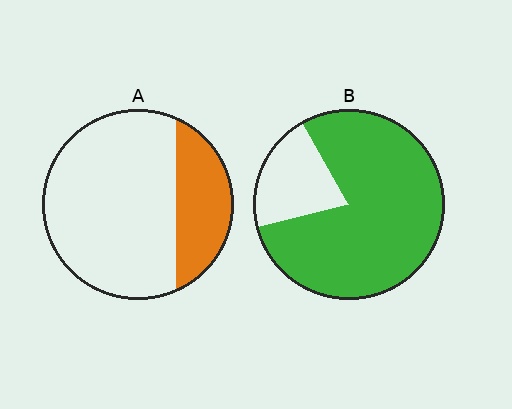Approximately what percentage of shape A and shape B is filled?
A is approximately 25% and B is approximately 80%.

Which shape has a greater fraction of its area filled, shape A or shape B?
Shape B.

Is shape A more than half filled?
No.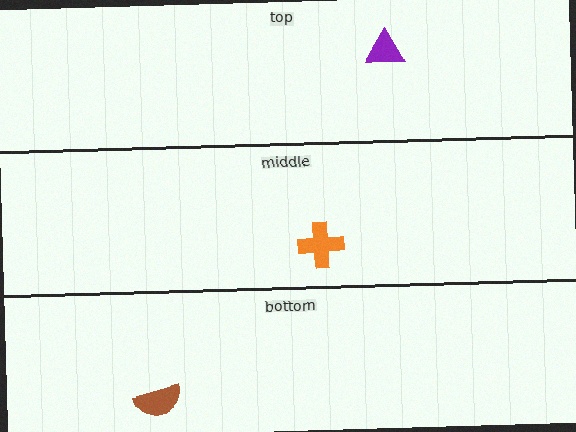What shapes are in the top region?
The purple triangle.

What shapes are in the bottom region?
The brown semicircle.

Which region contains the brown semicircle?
The bottom region.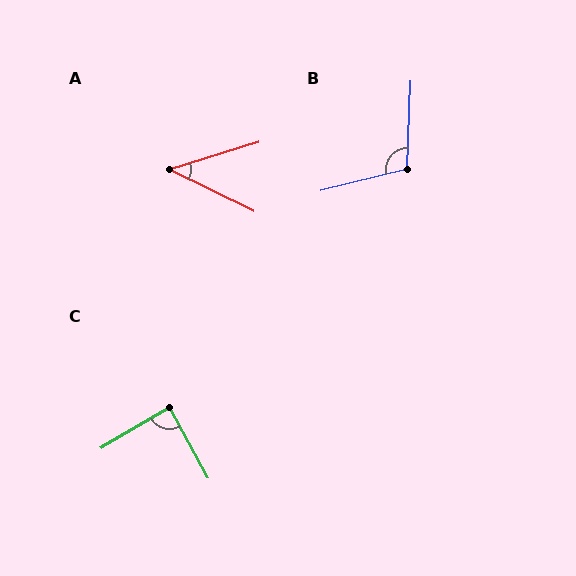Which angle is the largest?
B, at approximately 106 degrees.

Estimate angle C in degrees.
Approximately 88 degrees.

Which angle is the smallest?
A, at approximately 43 degrees.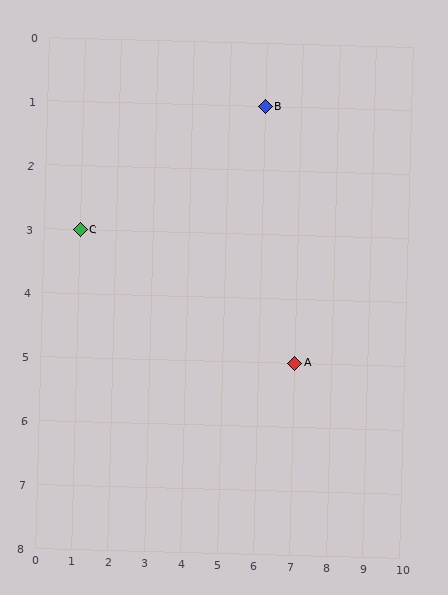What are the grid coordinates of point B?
Point B is at grid coordinates (6, 1).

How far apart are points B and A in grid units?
Points B and A are 1 column and 4 rows apart (about 4.1 grid units diagonally).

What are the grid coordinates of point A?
Point A is at grid coordinates (7, 5).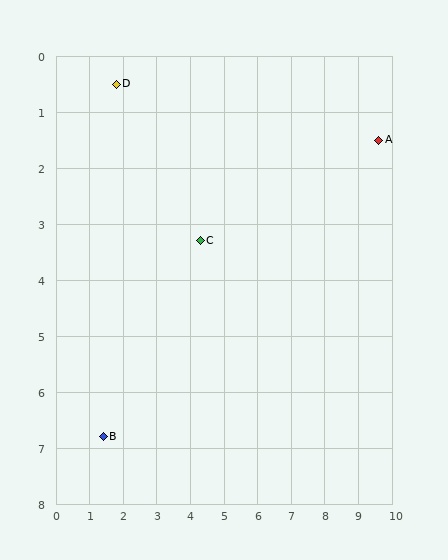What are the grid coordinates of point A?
Point A is at approximately (9.6, 1.5).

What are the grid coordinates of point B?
Point B is at approximately (1.4, 6.8).